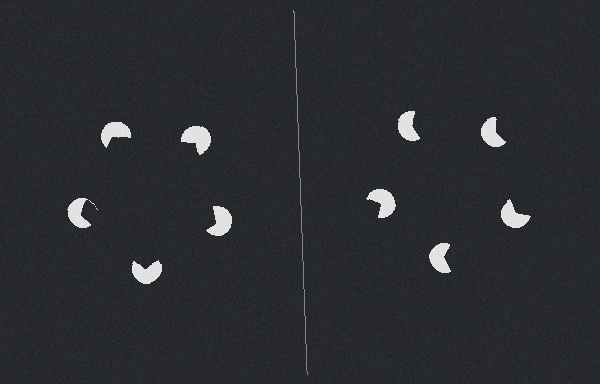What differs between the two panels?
The pac-man discs are positioned identically on both sides; only the wedge orientations differ. On the left they align to a pentagon; on the right they are misaligned.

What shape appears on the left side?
An illusory pentagon.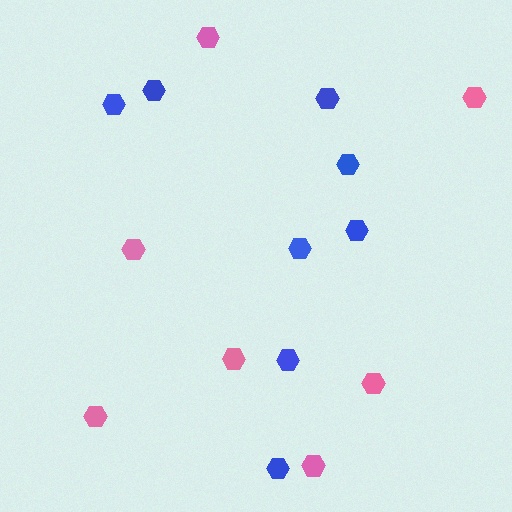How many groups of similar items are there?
There are 2 groups: one group of blue hexagons (8) and one group of pink hexagons (7).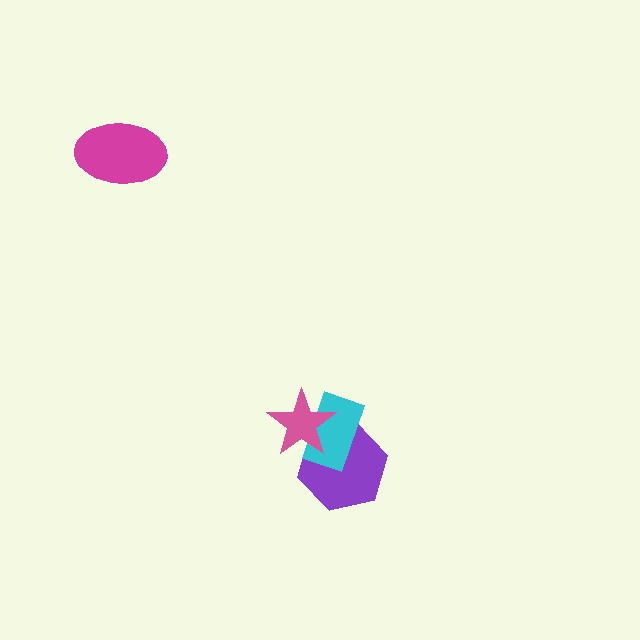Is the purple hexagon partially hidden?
Yes, it is partially covered by another shape.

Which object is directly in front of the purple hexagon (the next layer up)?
The cyan rectangle is directly in front of the purple hexagon.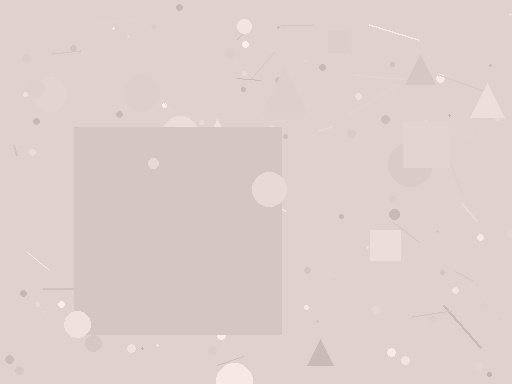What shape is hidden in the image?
A square is hidden in the image.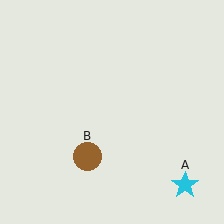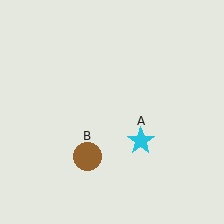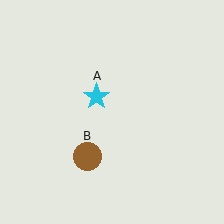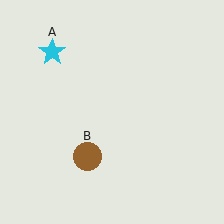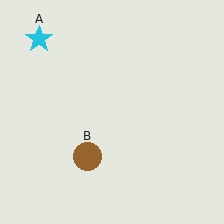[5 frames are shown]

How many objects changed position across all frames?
1 object changed position: cyan star (object A).